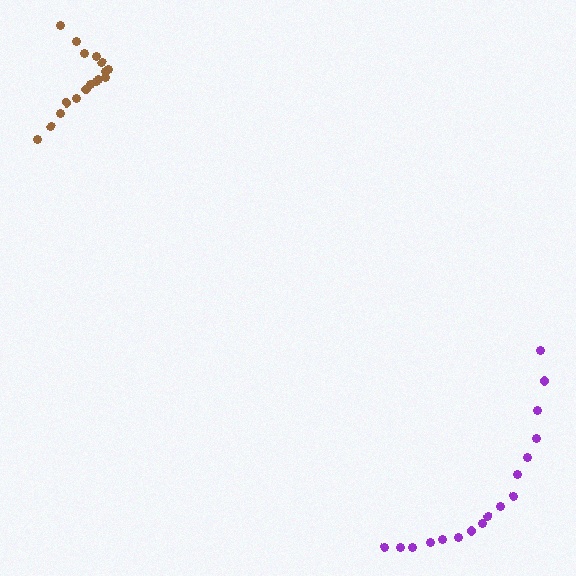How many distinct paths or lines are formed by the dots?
There are 2 distinct paths.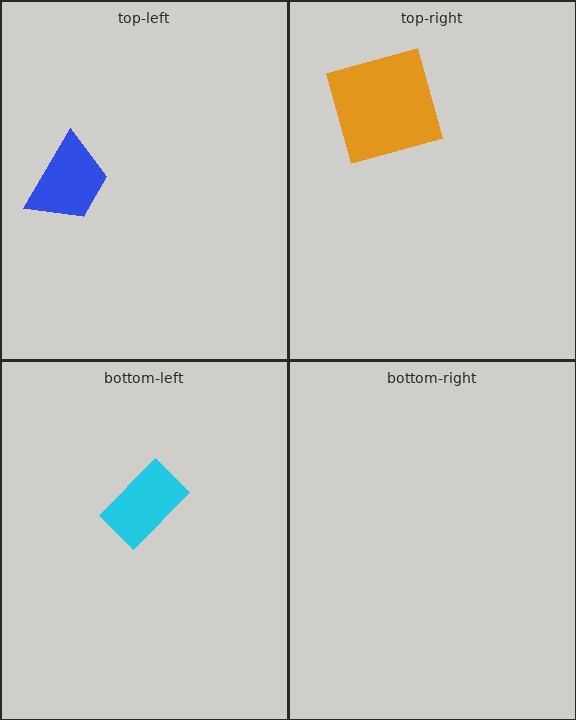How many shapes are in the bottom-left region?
1.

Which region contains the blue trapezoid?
The top-left region.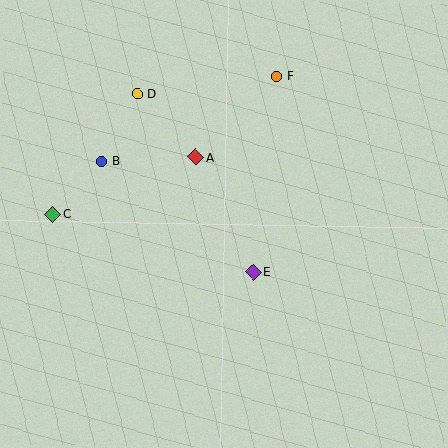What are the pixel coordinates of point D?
Point D is at (138, 94).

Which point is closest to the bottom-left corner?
Point C is closest to the bottom-left corner.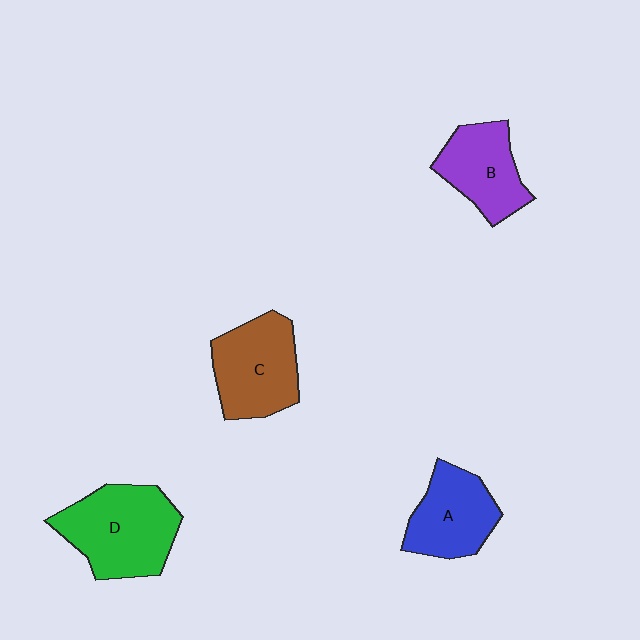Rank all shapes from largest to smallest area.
From largest to smallest: D (green), C (brown), A (blue), B (purple).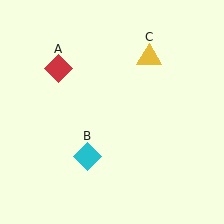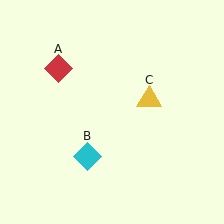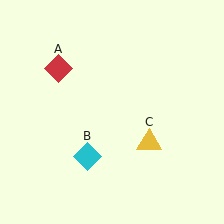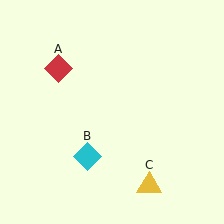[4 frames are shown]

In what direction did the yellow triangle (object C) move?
The yellow triangle (object C) moved down.